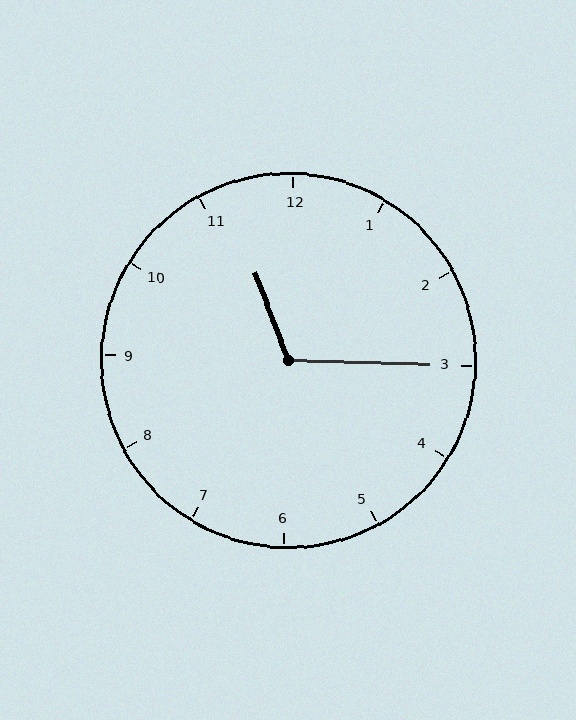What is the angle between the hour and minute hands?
Approximately 112 degrees.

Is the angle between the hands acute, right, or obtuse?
It is obtuse.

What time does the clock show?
11:15.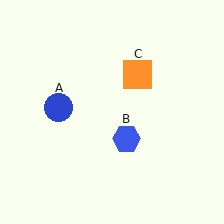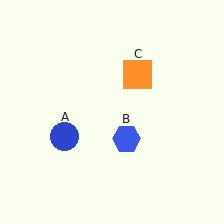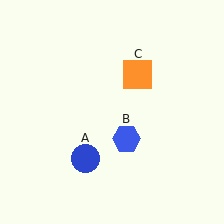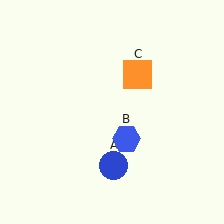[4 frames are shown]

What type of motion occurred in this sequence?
The blue circle (object A) rotated counterclockwise around the center of the scene.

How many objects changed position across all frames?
1 object changed position: blue circle (object A).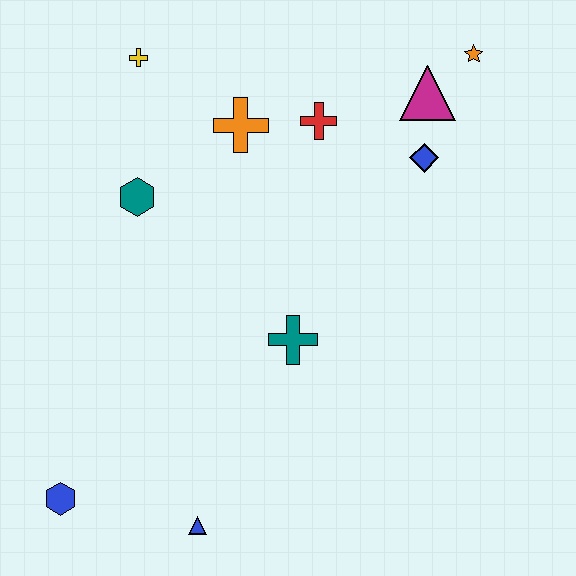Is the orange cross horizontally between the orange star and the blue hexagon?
Yes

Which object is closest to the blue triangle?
The blue hexagon is closest to the blue triangle.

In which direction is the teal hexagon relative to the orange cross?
The teal hexagon is to the left of the orange cross.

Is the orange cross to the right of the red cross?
No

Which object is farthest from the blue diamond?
The blue hexagon is farthest from the blue diamond.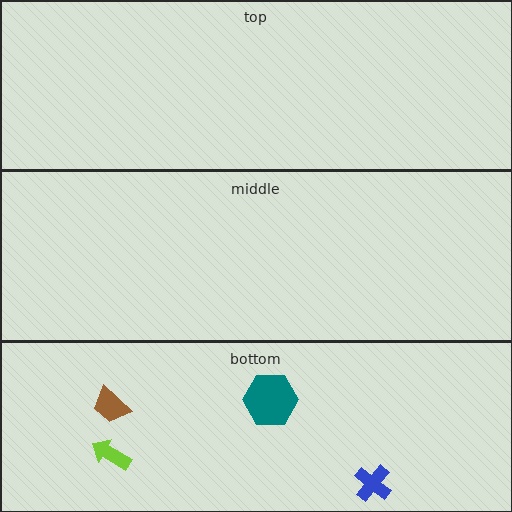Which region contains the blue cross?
The bottom region.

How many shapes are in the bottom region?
4.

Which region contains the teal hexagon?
The bottom region.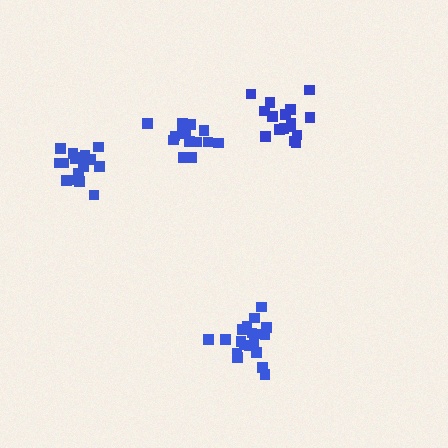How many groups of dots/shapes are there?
There are 4 groups.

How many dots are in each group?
Group 1: 16 dots, Group 2: 17 dots, Group 3: 19 dots, Group 4: 15 dots (67 total).